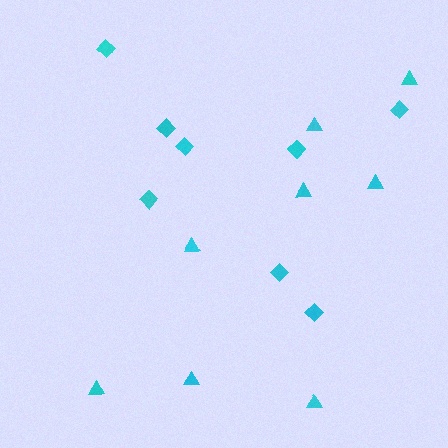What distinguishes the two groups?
There are 2 groups: one group of diamonds (8) and one group of triangles (8).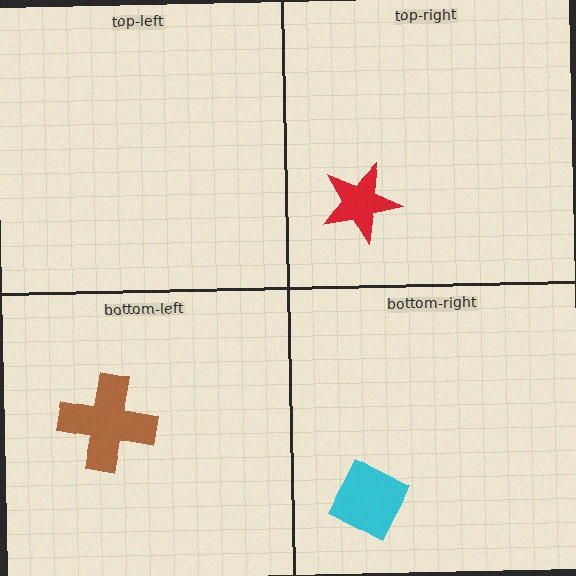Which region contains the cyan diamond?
The bottom-right region.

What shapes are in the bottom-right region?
The cyan diamond.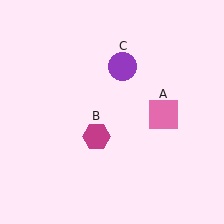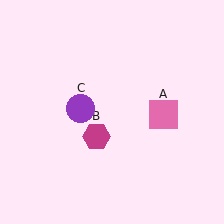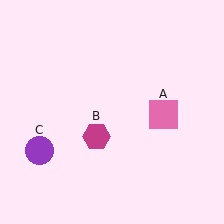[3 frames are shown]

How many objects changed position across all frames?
1 object changed position: purple circle (object C).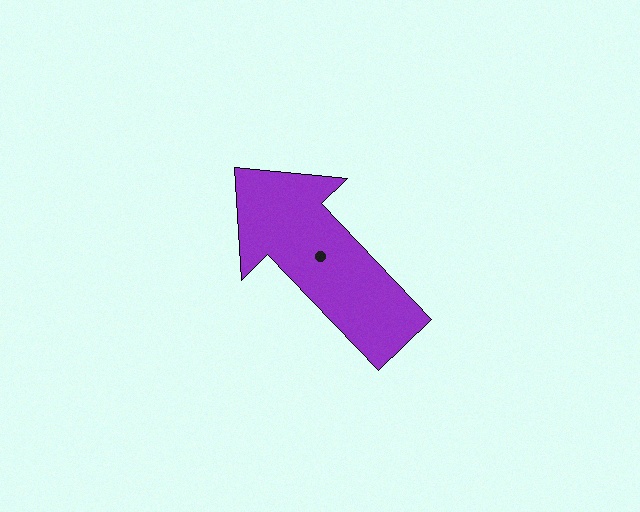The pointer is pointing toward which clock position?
Roughly 11 o'clock.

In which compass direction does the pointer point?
Northwest.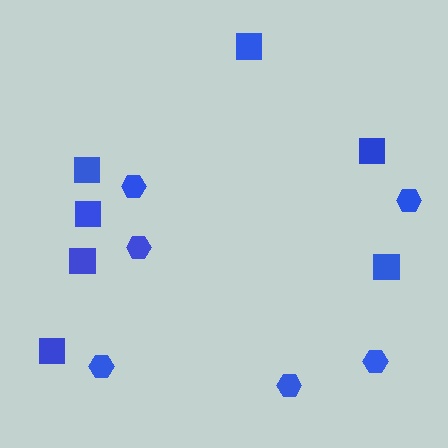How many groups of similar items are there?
There are 2 groups: one group of squares (7) and one group of hexagons (6).